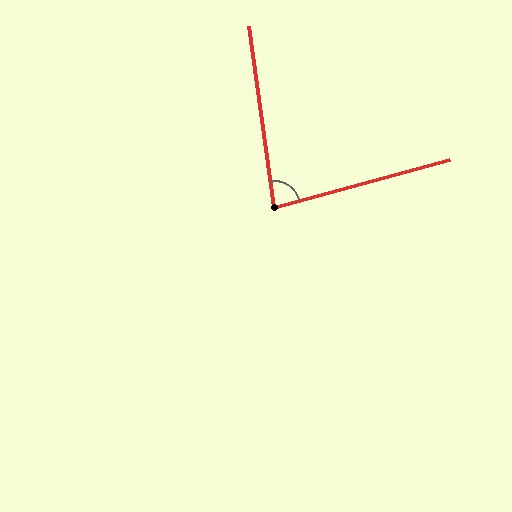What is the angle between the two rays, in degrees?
Approximately 83 degrees.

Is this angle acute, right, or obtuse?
It is acute.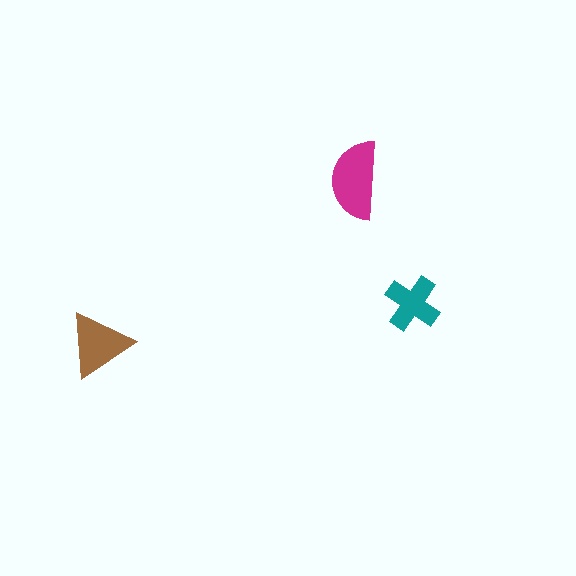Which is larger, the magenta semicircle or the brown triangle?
The magenta semicircle.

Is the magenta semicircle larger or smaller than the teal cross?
Larger.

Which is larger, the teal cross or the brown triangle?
The brown triangle.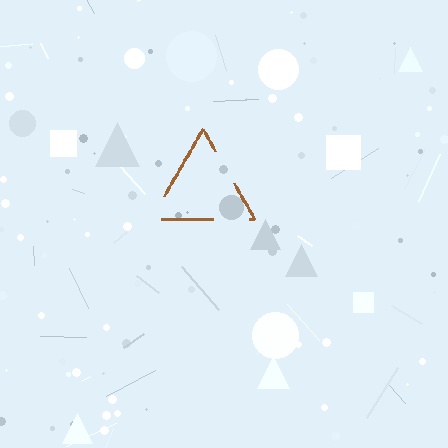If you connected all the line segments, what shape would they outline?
They would outline a triangle.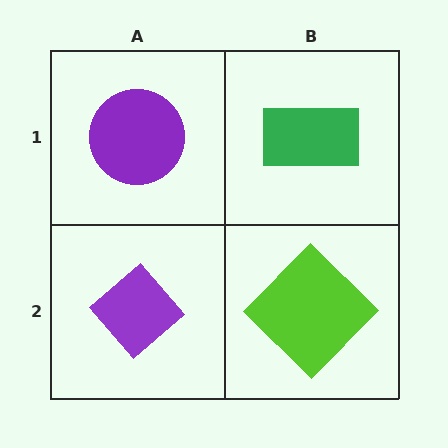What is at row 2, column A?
A purple diamond.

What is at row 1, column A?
A purple circle.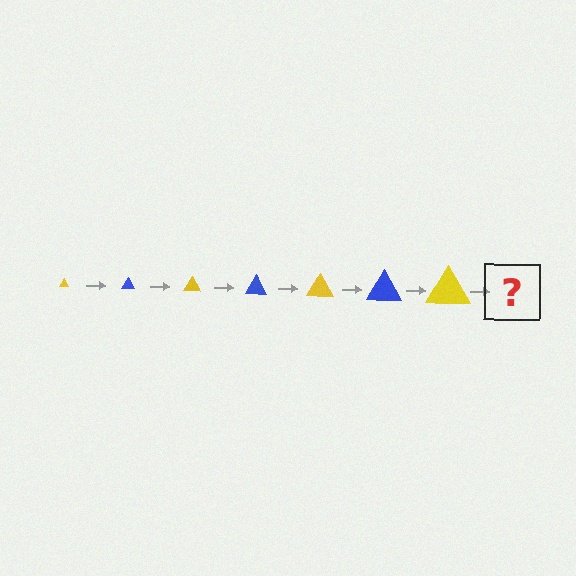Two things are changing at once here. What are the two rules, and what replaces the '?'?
The two rules are that the triangle grows larger each step and the color cycles through yellow and blue. The '?' should be a blue triangle, larger than the previous one.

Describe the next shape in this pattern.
It should be a blue triangle, larger than the previous one.